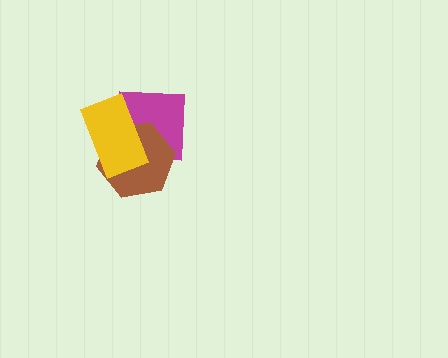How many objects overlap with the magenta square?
2 objects overlap with the magenta square.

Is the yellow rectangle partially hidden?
No, no other shape covers it.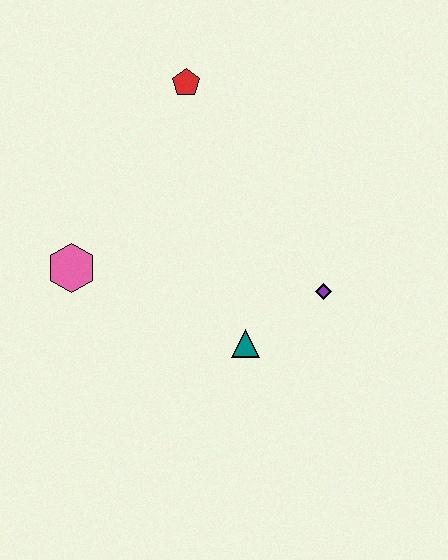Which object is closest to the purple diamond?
The teal triangle is closest to the purple diamond.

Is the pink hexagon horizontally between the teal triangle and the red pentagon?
No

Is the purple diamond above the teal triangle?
Yes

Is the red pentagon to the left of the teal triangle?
Yes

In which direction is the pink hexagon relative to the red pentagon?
The pink hexagon is below the red pentagon.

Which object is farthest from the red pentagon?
The teal triangle is farthest from the red pentagon.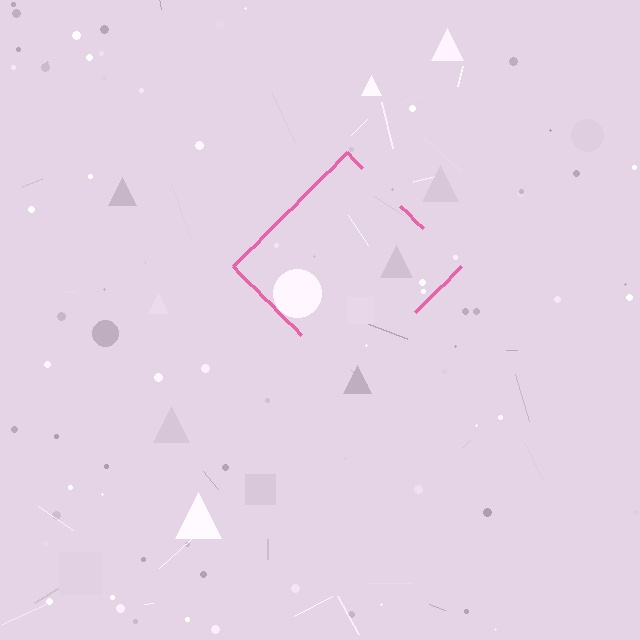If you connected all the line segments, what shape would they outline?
They would outline a diamond.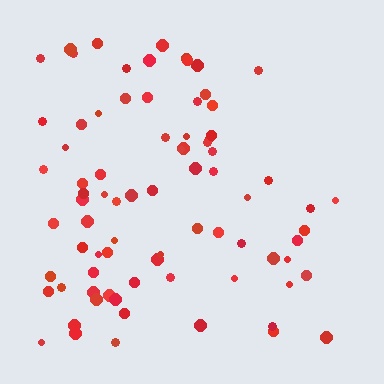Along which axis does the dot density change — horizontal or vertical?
Horizontal.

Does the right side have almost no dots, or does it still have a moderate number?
Still a moderate number, just noticeably fewer than the left.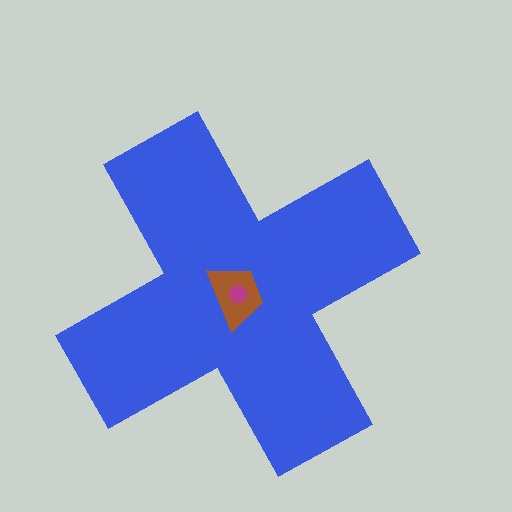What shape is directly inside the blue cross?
The brown trapezoid.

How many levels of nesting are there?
3.